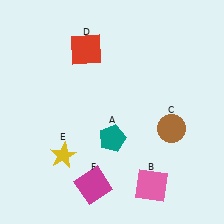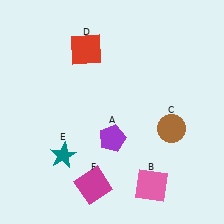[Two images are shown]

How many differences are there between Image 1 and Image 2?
There are 2 differences between the two images.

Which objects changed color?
A changed from teal to purple. E changed from yellow to teal.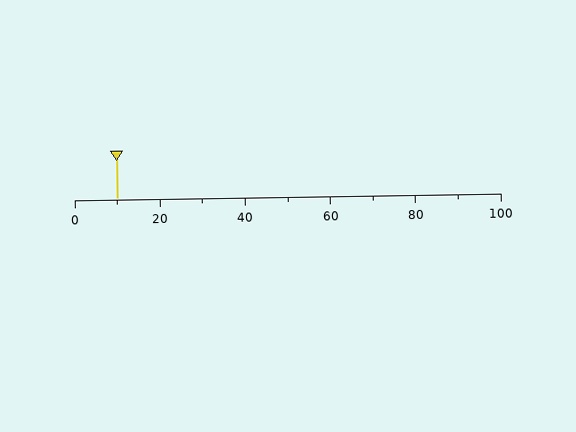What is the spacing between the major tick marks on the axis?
The major ticks are spaced 20 apart.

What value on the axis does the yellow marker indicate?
The marker indicates approximately 10.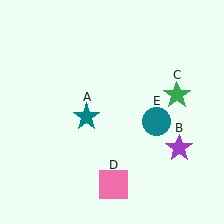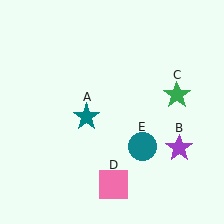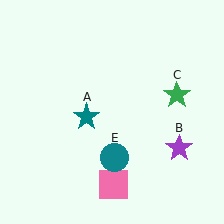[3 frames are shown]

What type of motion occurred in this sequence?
The teal circle (object E) rotated clockwise around the center of the scene.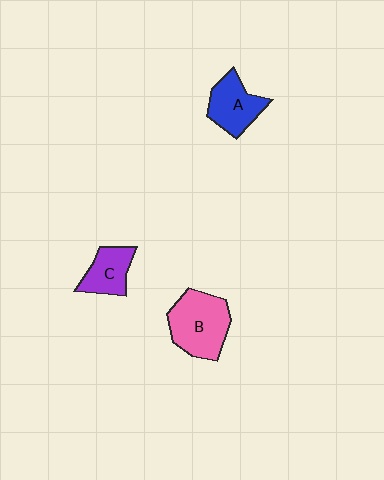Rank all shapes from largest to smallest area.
From largest to smallest: B (pink), A (blue), C (purple).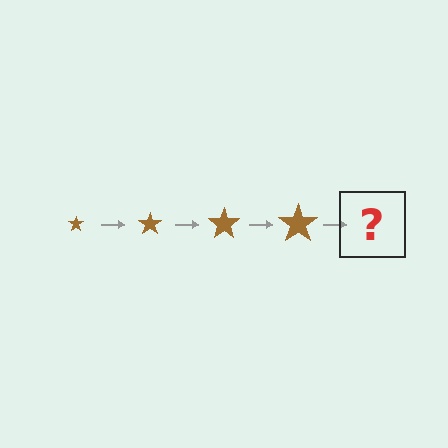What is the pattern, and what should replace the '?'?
The pattern is that the star gets progressively larger each step. The '?' should be a brown star, larger than the previous one.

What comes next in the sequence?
The next element should be a brown star, larger than the previous one.